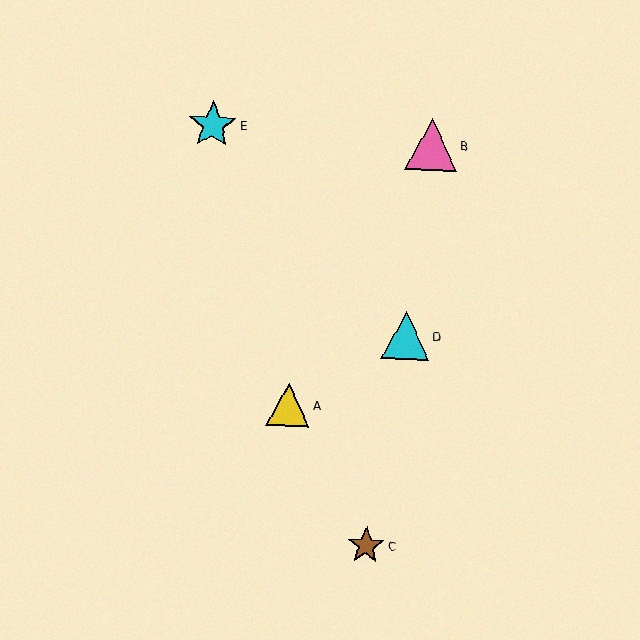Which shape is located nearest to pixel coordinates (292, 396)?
The yellow triangle (labeled A) at (288, 405) is nearest to that location.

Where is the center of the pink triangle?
The center of the pink triangle is at (431, 145).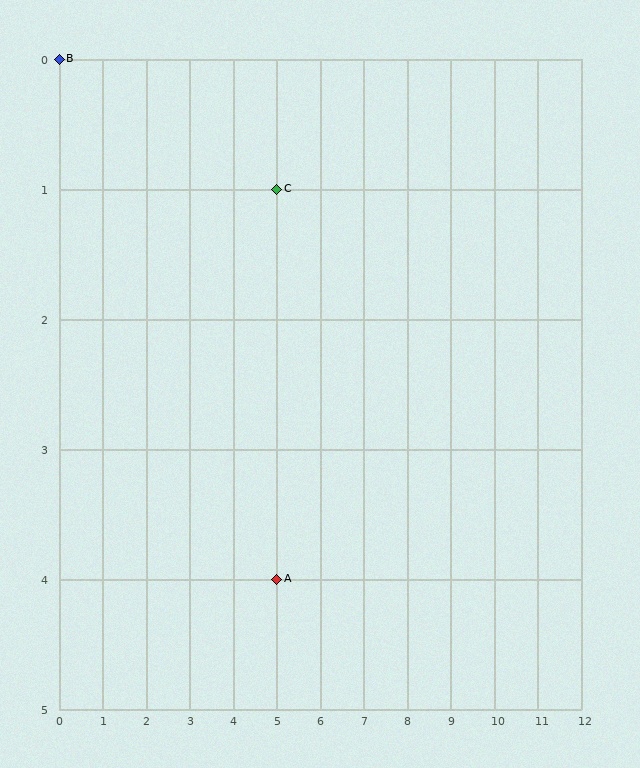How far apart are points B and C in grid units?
Points B and C are 5 columns and 1 row apart (about 5.1 grid units diagonally).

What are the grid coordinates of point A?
Point A is at grid coordinates (5, 4).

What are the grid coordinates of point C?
Point C is at grid coordinates (5, 1).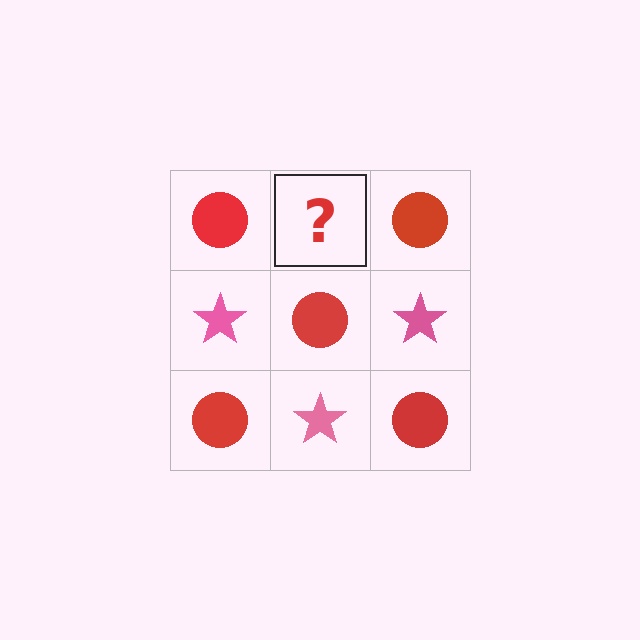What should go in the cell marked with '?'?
The missing cell should contain a pink star.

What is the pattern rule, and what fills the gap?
The rule is that it alternates red circle and pink star in a checkerboard pattern. The gap should be filled with a pink star.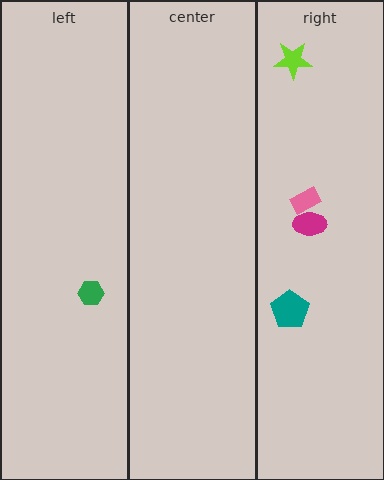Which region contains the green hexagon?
The left region.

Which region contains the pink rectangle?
The right region.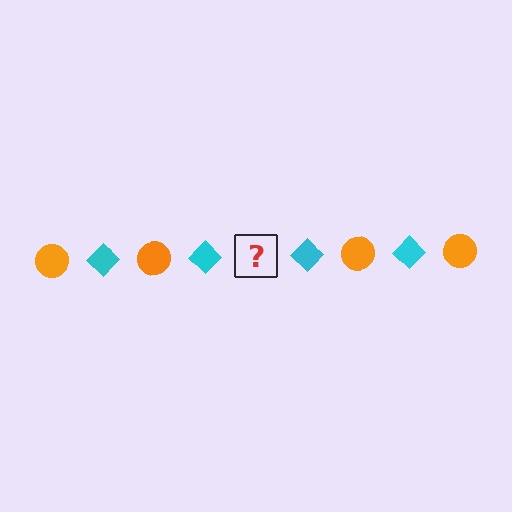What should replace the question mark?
The question mark should be replaced with an orange circle.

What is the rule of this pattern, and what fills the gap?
The rule is that the pattern alternates between orange circle and cyan diamond. The gap should be filled with an orange circle.